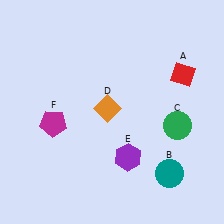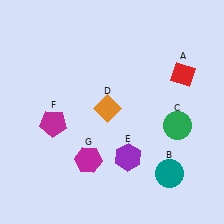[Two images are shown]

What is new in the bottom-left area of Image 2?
A magenta hexagon (G) was added in the bottom-left area of Image 2.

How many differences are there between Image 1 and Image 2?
There is 1 difference between the two images.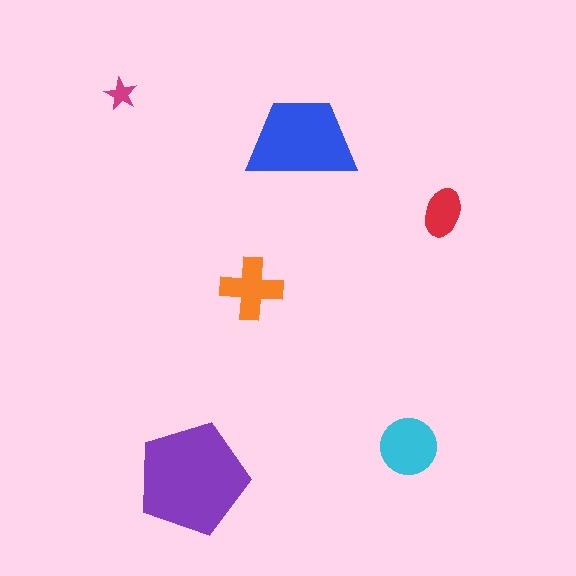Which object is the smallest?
The magenta star.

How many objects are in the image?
There are 6 objects in the image.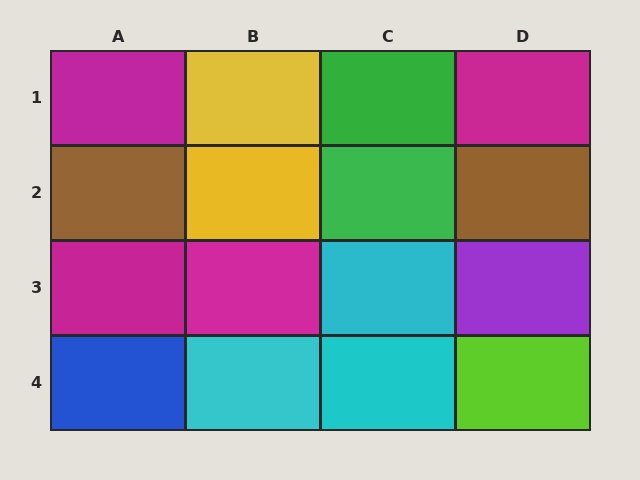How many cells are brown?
2 cells are brown.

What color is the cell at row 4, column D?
Lime.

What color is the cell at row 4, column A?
Blue.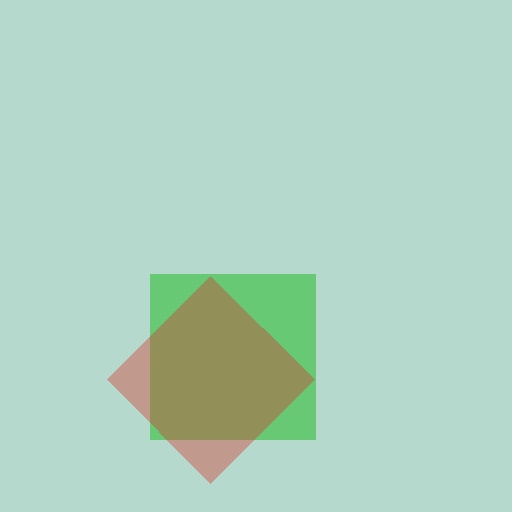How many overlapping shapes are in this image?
There are 2 overlapping shapes in the image.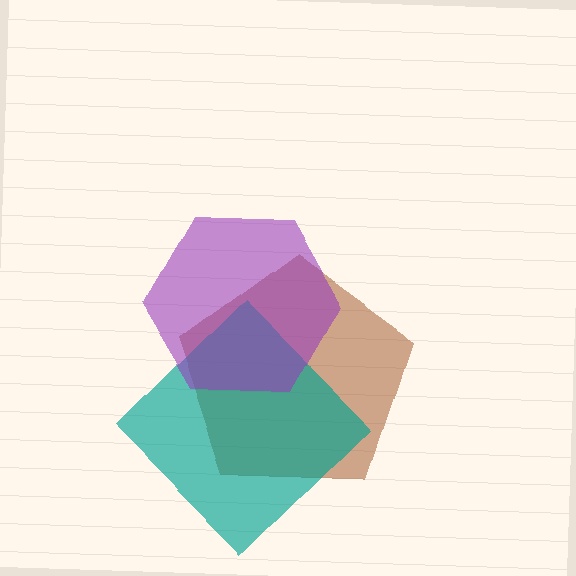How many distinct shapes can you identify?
There are 3 distinct shapes: a brown pentagon, a teal diamond, a purple hexagon.